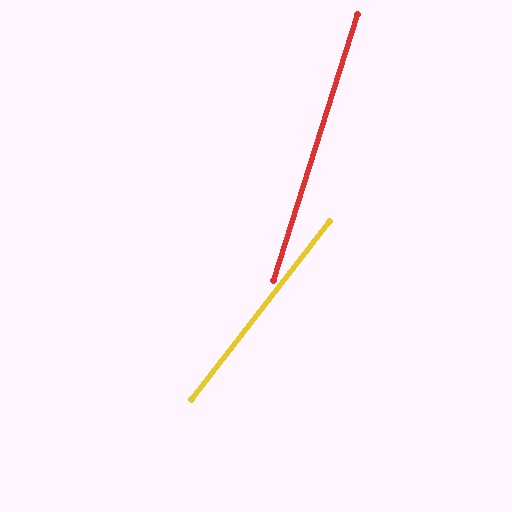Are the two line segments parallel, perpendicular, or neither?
Neither parallel nor perpendicular — they differ by about 20°.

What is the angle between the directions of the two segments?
Approximately 20 degrees.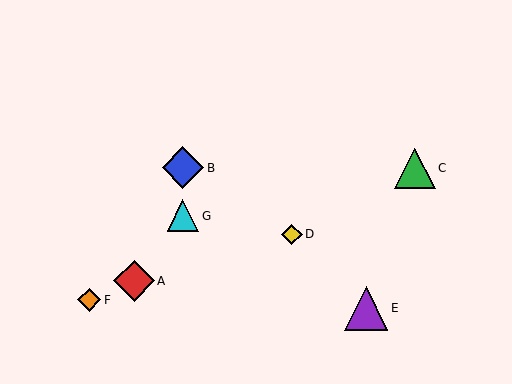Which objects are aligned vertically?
Objects B, G are aligned vertically.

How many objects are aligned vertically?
2 objects (B, G) are aligned vertically.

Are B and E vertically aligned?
No, B is at x≈183 and E is at x≈366.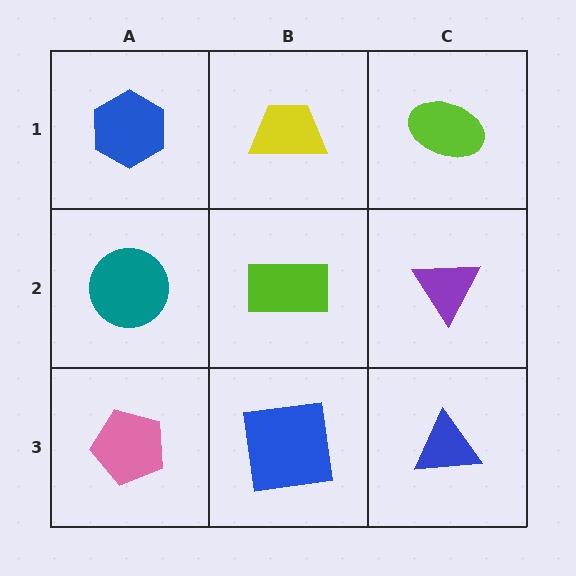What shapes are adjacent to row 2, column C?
A lime ellipse (row 1, column C), a blue triangle (row 3, column C), a lime rectangle (row 2, column B).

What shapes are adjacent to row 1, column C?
A purple triangle (row 2, column C), a yellow trapezoid (row 1, column B).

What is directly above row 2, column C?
A lime ellipse.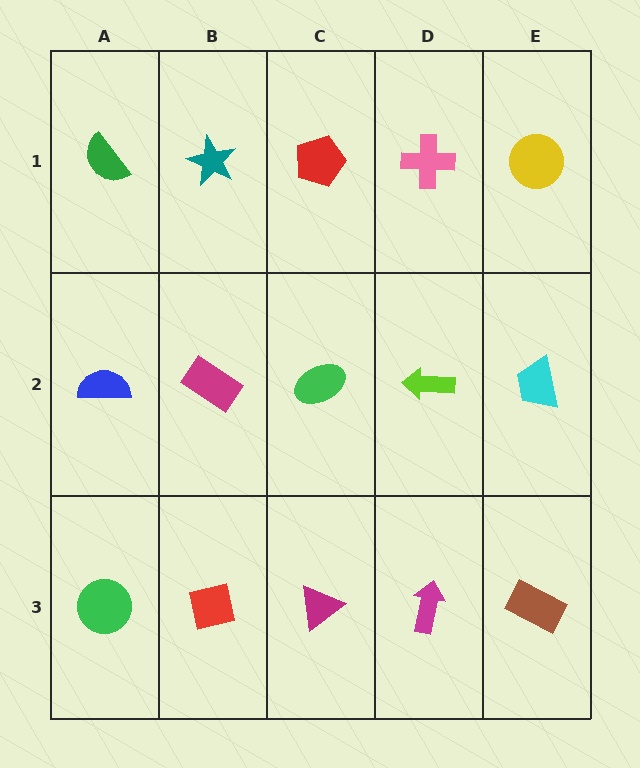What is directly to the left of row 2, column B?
A blue semicircle.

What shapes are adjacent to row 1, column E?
A cyan trapezoid (row 2, column E), a pink cross (row 1, column D).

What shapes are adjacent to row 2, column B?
A teal star (row 1, column B), a red square (row 3, column B), a blue semicircle (row 2, column A), a green ellipse (row 2, column C).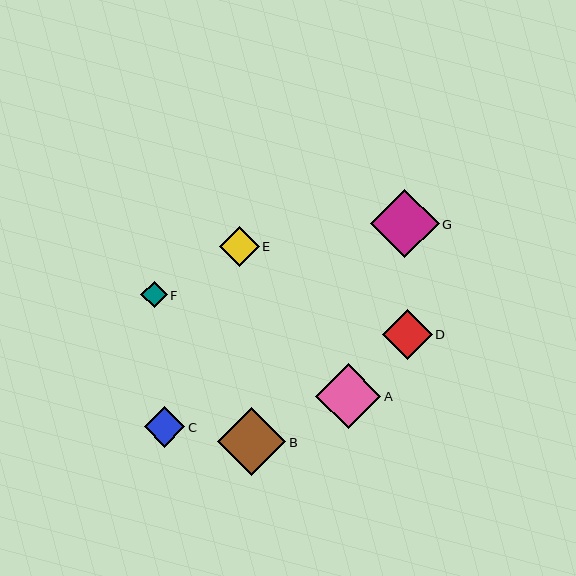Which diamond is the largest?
Diamond G is the largest with a size of approximately 69 pixels.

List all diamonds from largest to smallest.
From largest to smallest: G, B, A, D, C, E, F.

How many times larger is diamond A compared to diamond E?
Diamond A is approximately 1.6 times the size of diamond E.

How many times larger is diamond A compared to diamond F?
Diamond A is approximately 2.5 times the size of diamond F.